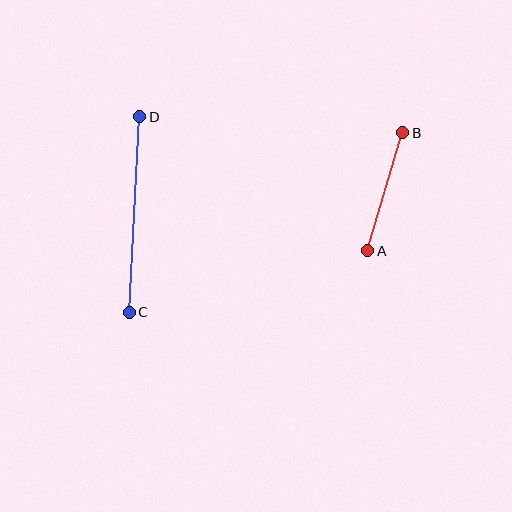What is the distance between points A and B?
The distance is approximately 123 pixels.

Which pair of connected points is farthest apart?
Points C and D are farthest apart.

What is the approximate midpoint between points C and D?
The midpoint is at approximately (134, 214) pixels.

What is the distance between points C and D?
The distance is approximately 196 pixels.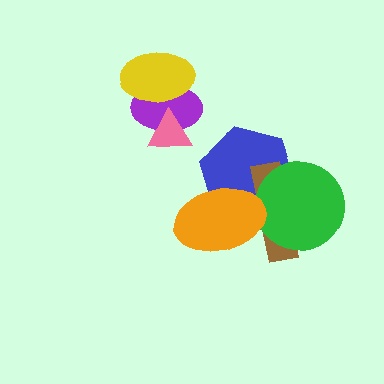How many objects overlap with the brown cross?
3 objects overlap with the brown cross.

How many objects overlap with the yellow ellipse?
1 object overlaps with the yellow ellipse.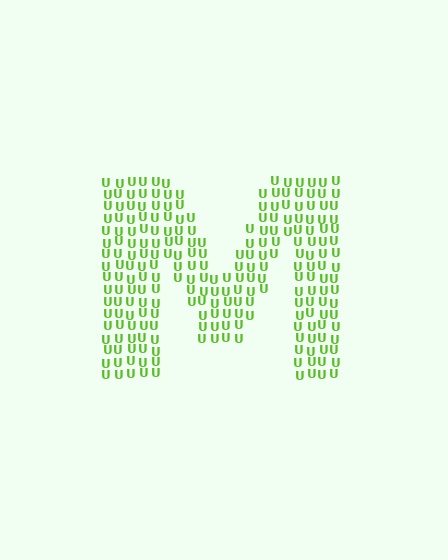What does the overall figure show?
The overall figure shows the letter M.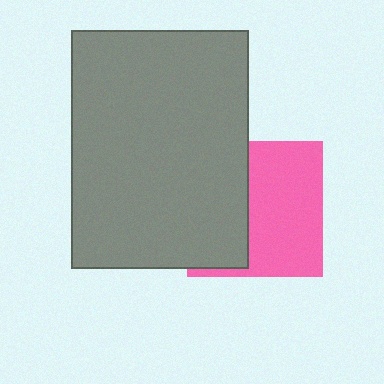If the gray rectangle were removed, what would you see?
You would see the complete pink square.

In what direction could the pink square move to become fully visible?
The pink square could move right. That would shift it out from behind the gray rectangle entirely.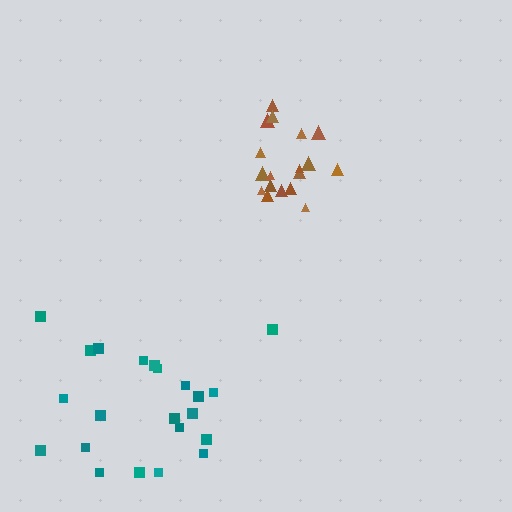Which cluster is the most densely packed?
Brown.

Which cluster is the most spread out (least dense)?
Teal.